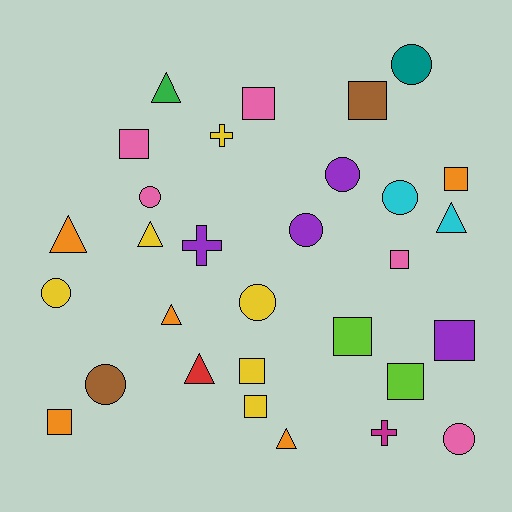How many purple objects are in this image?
There are 4 purple objects.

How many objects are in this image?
There are 30 objects.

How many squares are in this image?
There are 11 squares.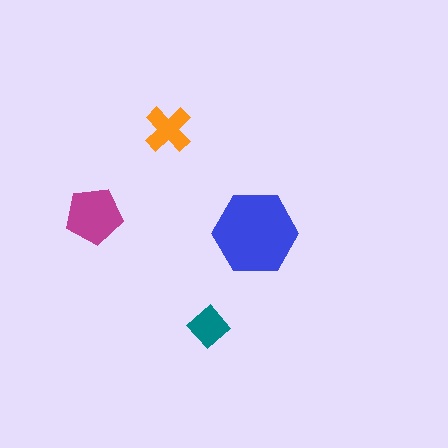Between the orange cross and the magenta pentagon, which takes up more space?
The magenta pentagon.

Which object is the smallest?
The teal diamond.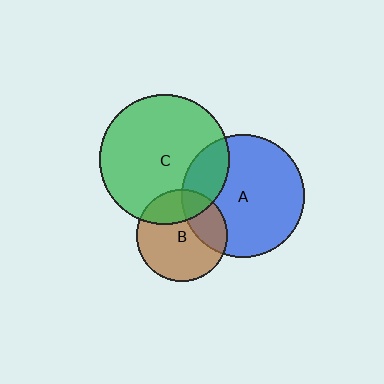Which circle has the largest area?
Circle C (green).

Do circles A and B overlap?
Yes.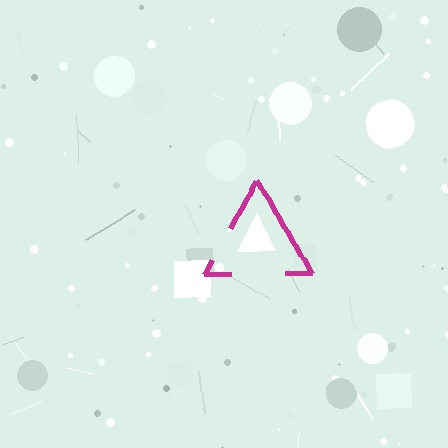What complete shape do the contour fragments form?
The contour fragments form a triangle.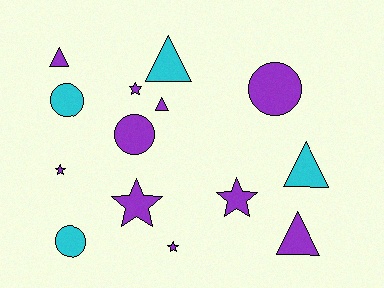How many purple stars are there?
There are 5 purple stars.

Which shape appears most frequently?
Triangle, with 5 objects.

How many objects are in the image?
There are 14 objects.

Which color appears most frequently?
Purple, with 10 objects.